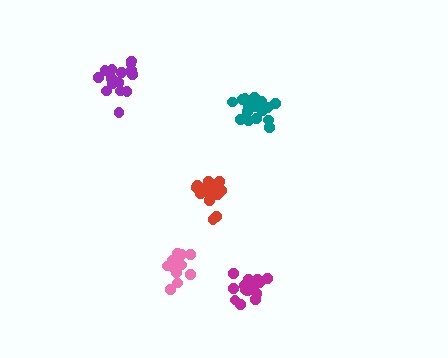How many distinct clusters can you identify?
There are 5 distinct clusters.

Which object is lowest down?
The magenta cluster is bottommost.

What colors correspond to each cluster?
The clusters are colored: purple, magenta, red, teal, pink.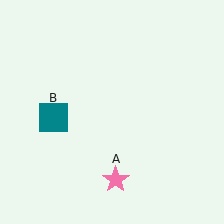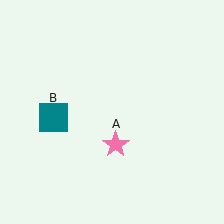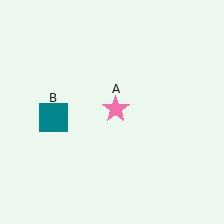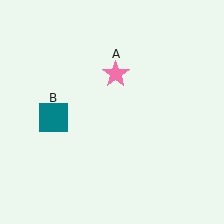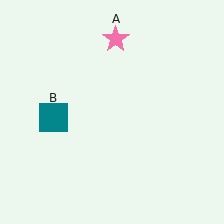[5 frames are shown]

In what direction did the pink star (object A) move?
The pink star (object A) moved up.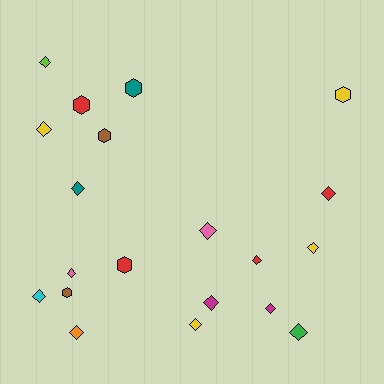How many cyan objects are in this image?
There is 1 cyan object.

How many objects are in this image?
There are 20 objects.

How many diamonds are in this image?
There are 14 diamonds.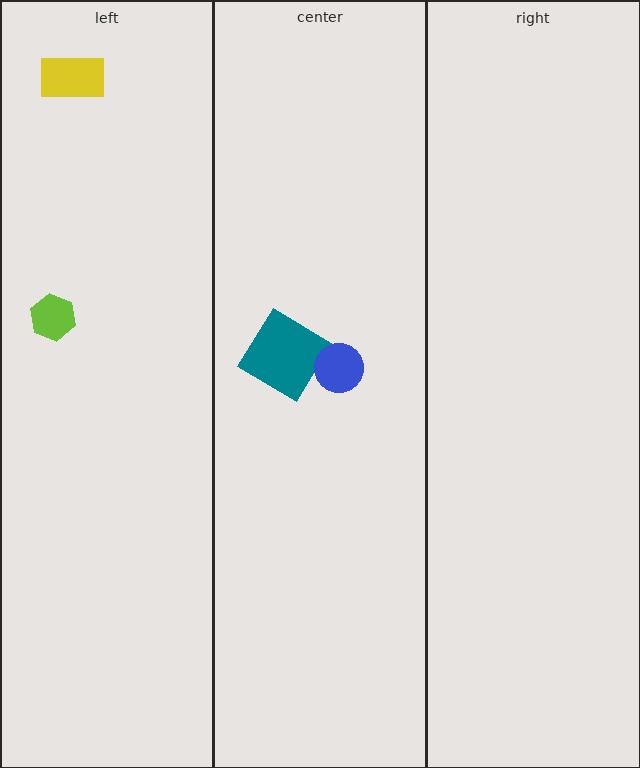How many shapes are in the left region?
2.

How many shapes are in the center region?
2.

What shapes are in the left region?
The lime hexagon, the yellow rectangle.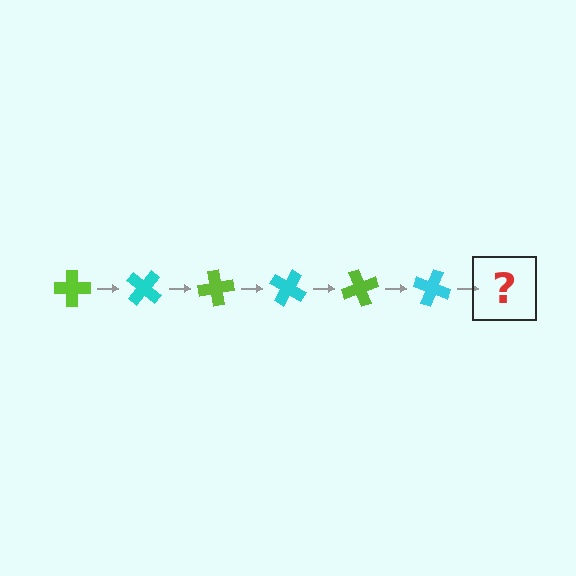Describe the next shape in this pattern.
It should be a lime cross, rotated 240 degrees from the start.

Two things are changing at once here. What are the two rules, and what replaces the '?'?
The two rules are that it rotates 40 degrees each step and the color cycles through lime and cyan. The '?' should be a lime cross, rotated 240 degrees from the start.